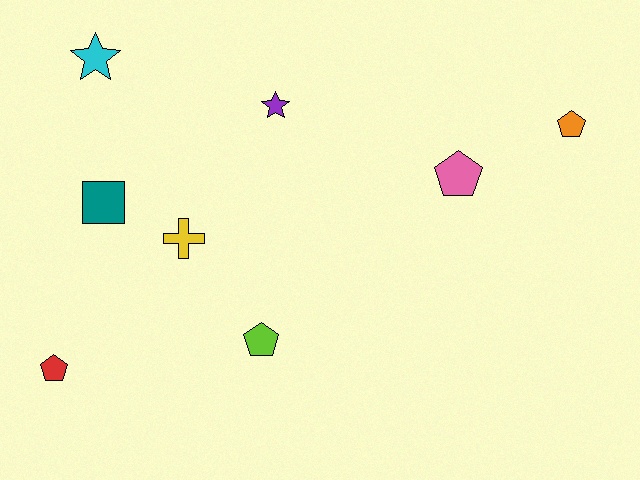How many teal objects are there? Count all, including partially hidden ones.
There is 1 teal object.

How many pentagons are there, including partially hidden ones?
There are 4 pentagons.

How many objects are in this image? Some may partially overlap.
There are 8 objects.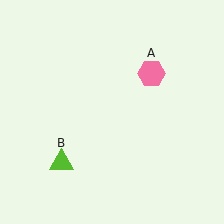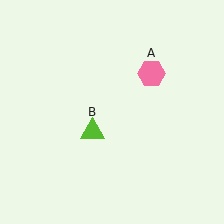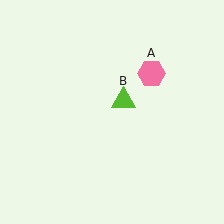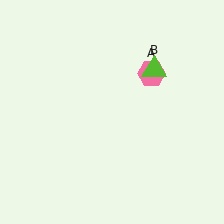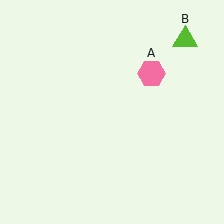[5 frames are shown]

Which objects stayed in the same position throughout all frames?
Pink hexagon (object A) remained stationary.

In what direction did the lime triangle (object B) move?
The lime triangle (object B) moved up and to the right.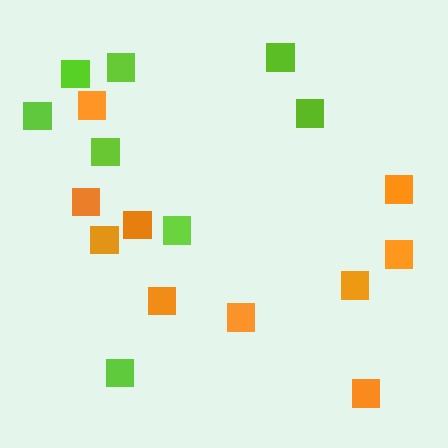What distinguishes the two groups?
There are 2 groups: one group of lime squares (8) and one group of orange squares (10).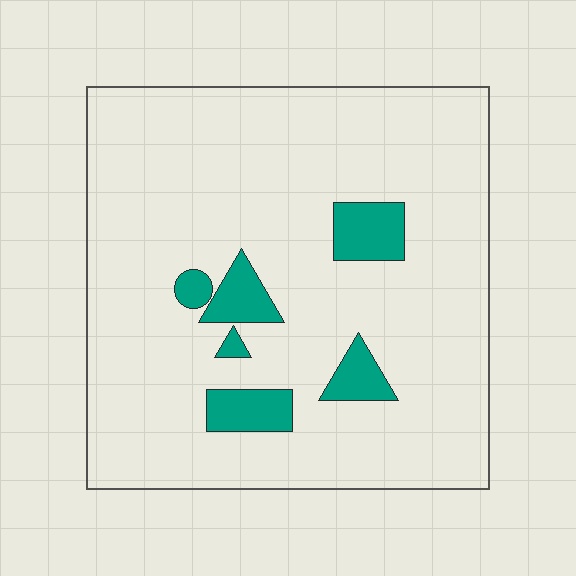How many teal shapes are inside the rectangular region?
6.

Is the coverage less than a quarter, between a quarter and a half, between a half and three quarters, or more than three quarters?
Less than a quarter.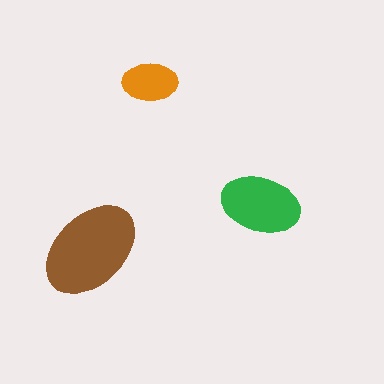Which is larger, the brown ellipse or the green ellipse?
The brown one.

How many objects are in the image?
There are 3 objects in the image.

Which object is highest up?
The orange ellipse is topmost.